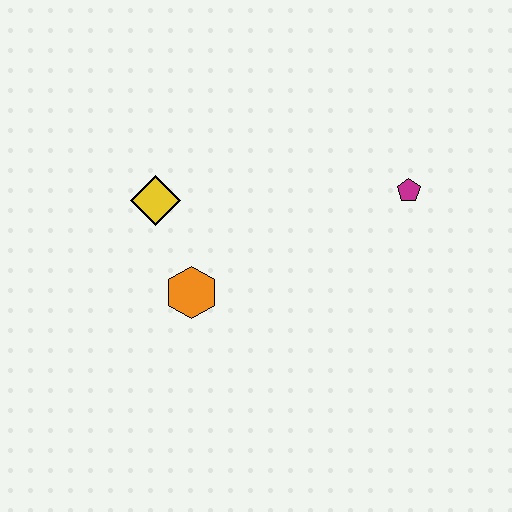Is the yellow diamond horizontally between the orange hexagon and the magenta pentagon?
No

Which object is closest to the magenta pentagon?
The orange hexagon is closest to the magenta pentagon.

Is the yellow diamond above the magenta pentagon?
No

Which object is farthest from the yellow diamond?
The magenta pentagon is farthest from the yellow diamond.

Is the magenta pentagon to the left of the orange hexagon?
No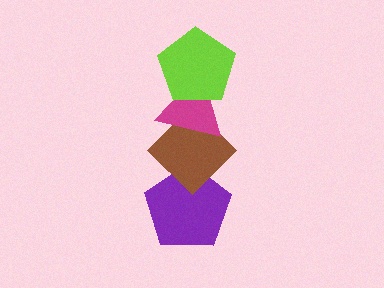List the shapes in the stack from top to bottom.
From top to bottom: the lime pentagon, the magenta triangle, the brown diamond, the purple pentagon.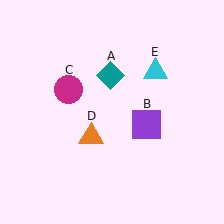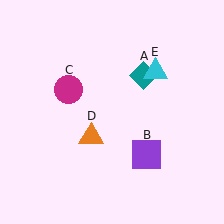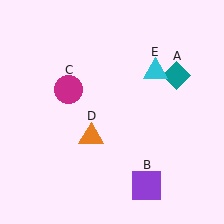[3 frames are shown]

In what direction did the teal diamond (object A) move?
The teal diamond (object A) moved right.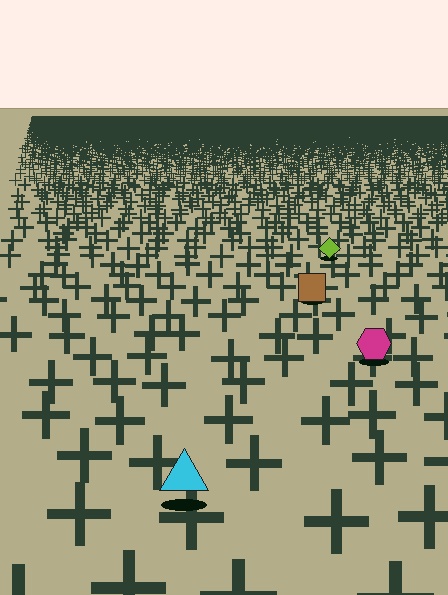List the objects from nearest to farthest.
From nearest to farthest: the cyan triangle, the magenta hexagon, the brown square, the lime diamond.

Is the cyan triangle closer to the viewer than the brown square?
Yes. The cyan triangle is closer — you can tell from the texture gradient: the ground texture is coarser near it.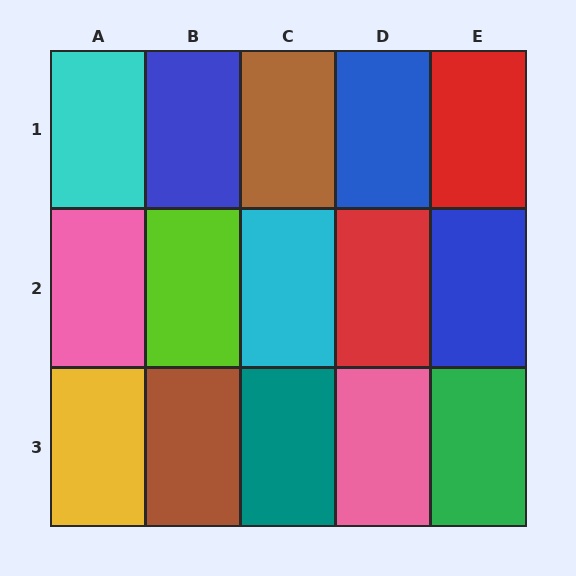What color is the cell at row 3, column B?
Brown.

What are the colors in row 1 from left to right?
Cyan, blue, brown, blue, red.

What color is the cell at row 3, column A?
Yellow.